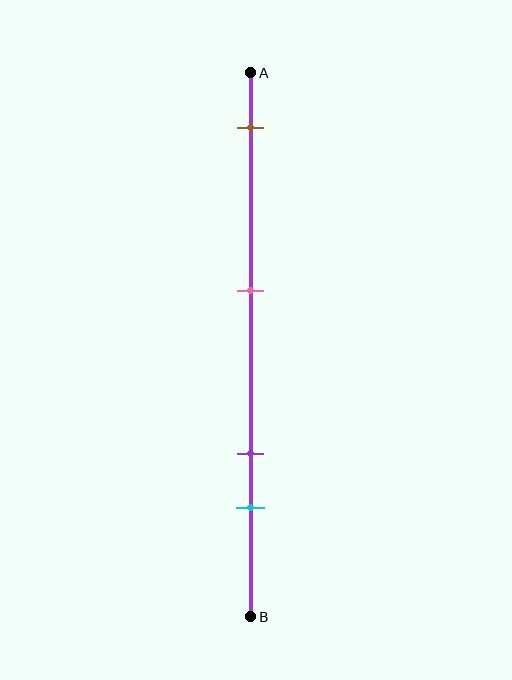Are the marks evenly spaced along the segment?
No, the marks are not evenly spaced.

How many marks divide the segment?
There are 4 marks dividing the segment.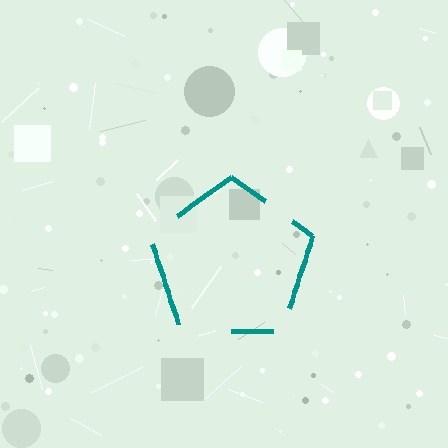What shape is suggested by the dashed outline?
The dashed outline suggests a pentagon.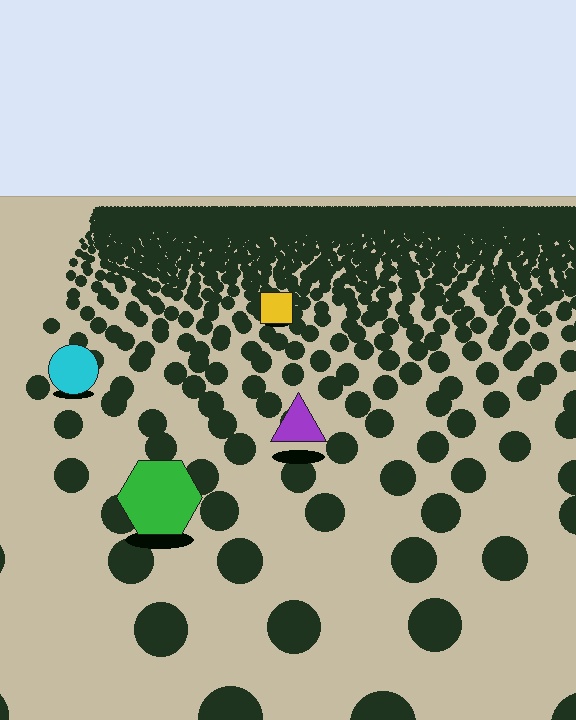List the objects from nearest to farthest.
From nearest to farthest: the green hexagon, the purple triangle, the cyan circle, the yellow square.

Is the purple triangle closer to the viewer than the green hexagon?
No. The green hexagon is closer — you can tell from the texture gradient: the ground texture is coarser near it.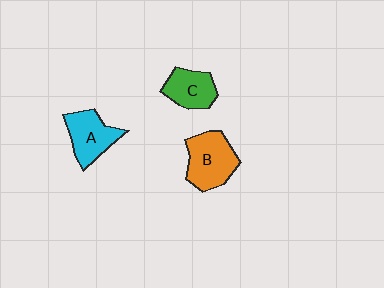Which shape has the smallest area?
Shape C (green).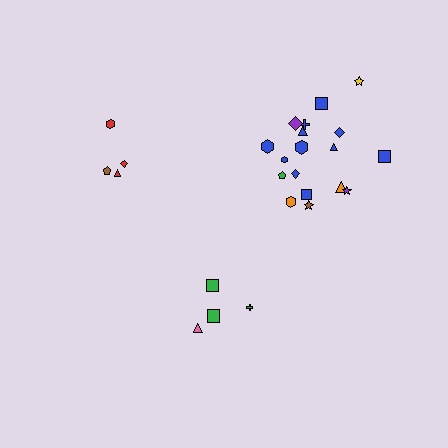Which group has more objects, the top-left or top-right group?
The top-right group.